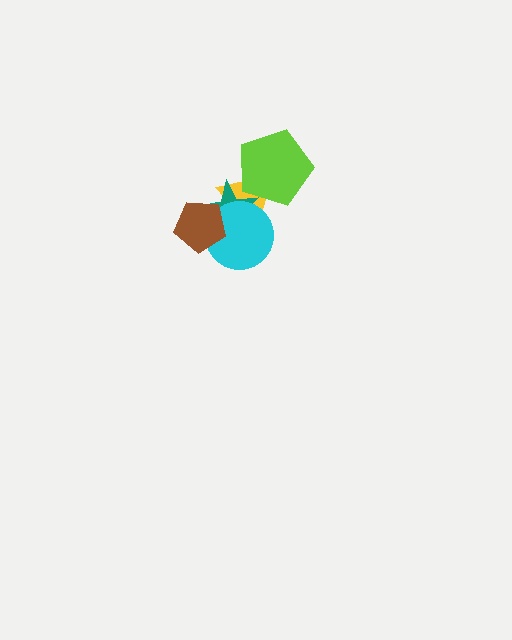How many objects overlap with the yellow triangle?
4 objects overlap with the yellow triangle.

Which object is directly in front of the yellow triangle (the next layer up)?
The teal star is directly in front of the yellow triangle.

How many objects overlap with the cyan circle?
3 objects overlap with the cyan circle.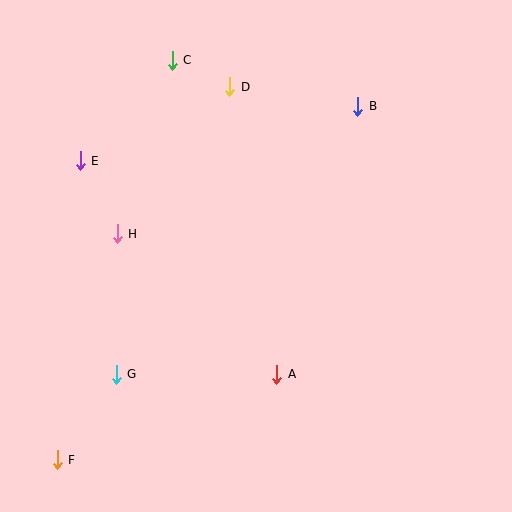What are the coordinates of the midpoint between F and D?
The midpoint between F and D is at (144, 273).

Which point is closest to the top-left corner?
Point E is closest to the top-left corner.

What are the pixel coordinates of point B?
Point B is at (358, 106).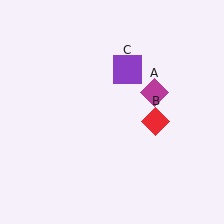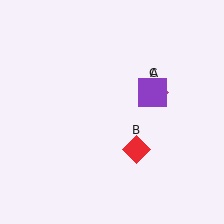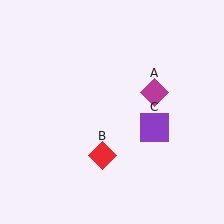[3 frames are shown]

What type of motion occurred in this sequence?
The red diamond (object B), purple square (object C) rotated clockwise around the center of the scene.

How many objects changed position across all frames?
2 objects changed position: red diamond (object B), purple square (object C).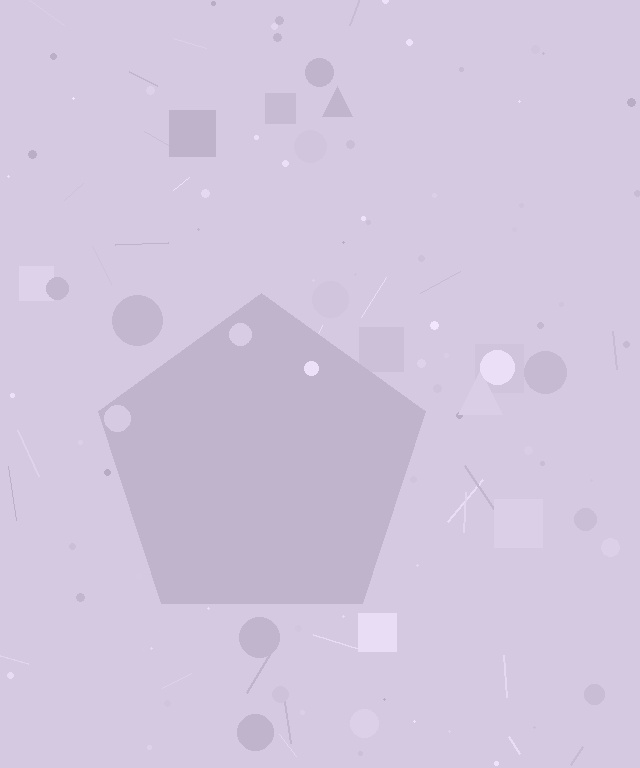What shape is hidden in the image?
A pentagon is hidden in the image.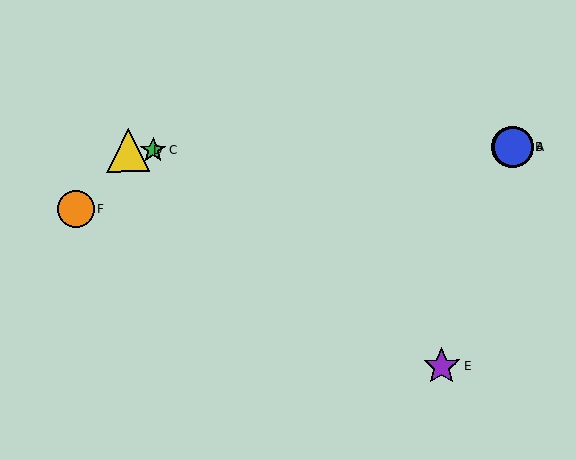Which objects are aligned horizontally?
Objects A, B, C, D are aligned horizontally.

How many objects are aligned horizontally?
4 objects (A, B, C, D) are aligned horizontally.